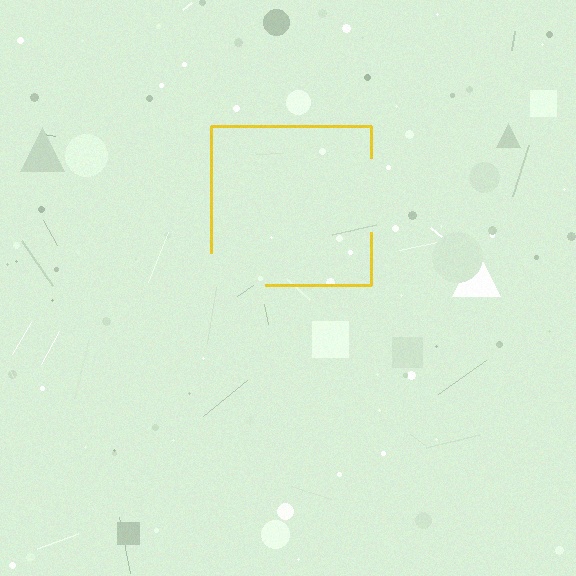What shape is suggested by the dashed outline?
The dashed outline suggests a square.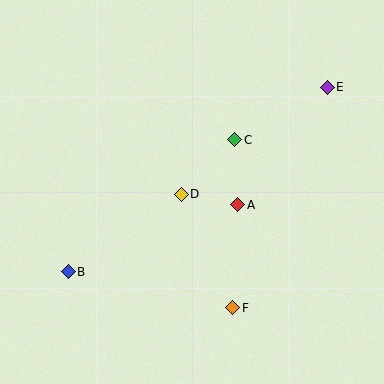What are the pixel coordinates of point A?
Point A is at (238, 205).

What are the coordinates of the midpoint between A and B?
The midpoint between A and B is at (153, 238).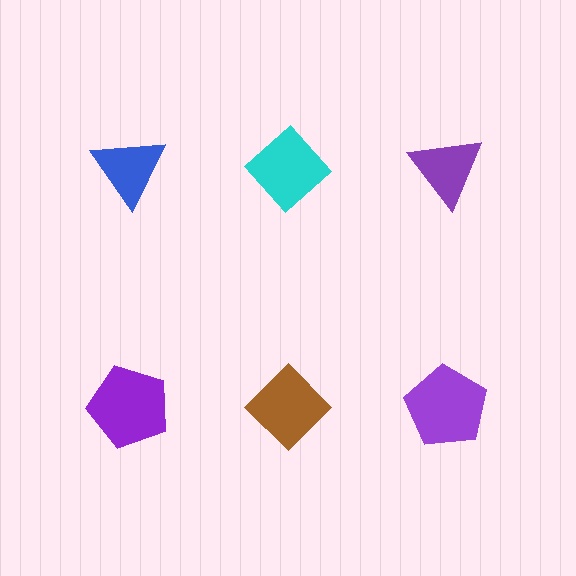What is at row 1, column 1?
A blue triangle.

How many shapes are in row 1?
3 shapes.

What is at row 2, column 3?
A purple pentagon.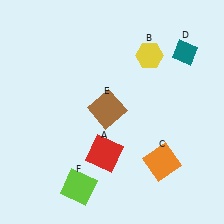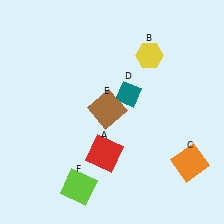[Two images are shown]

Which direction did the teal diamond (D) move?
The teal diamond (D) moved left.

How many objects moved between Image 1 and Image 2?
2 objects moved between the two images.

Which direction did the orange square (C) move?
The orange square (C) moved right.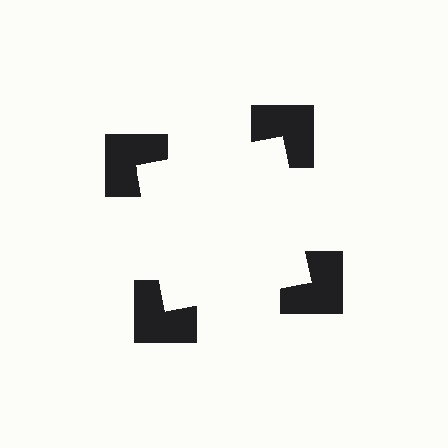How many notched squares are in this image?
There are 4 — one at each vertex of the illusory square.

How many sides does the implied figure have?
4 sides.